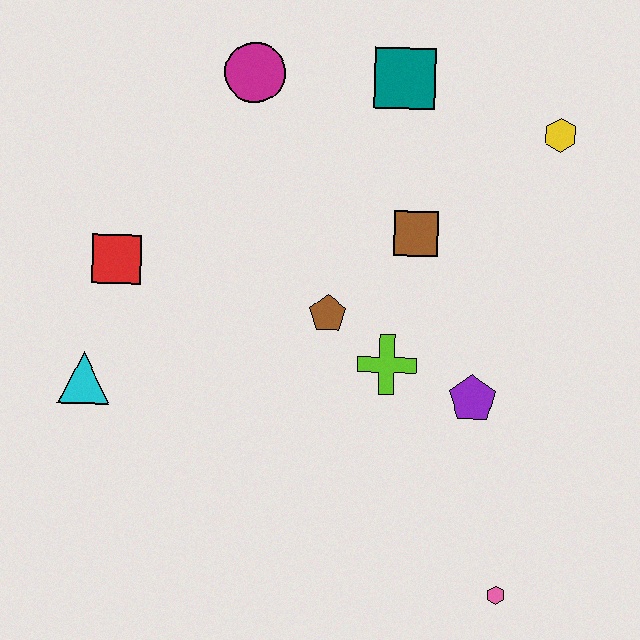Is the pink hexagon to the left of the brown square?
No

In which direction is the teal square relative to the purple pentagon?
The teal square is above the purple pentagon.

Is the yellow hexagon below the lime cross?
No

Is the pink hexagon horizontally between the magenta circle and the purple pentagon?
No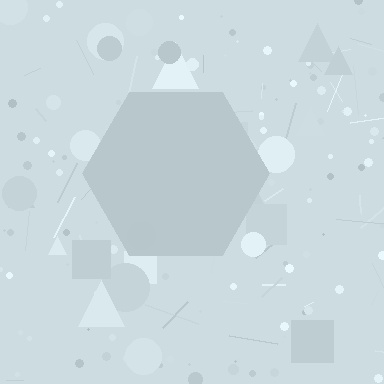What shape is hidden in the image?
A hexagon is hidden in the image.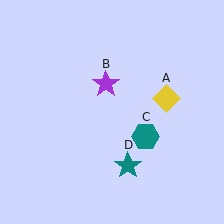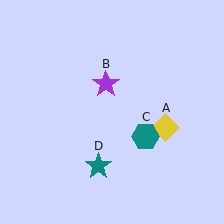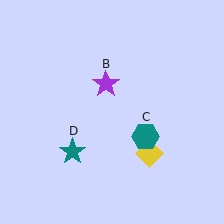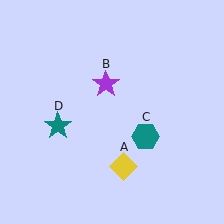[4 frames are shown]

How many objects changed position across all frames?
2 objects changed position: yellow diamond (object A), teal star (object D).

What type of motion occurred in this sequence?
The yellow diamond (object A), teal star (object D) rotated clockwise around the center of the scene.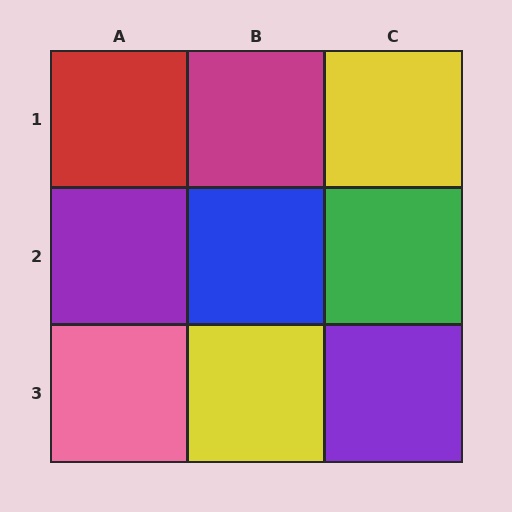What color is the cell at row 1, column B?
Magenta.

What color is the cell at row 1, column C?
Yellow.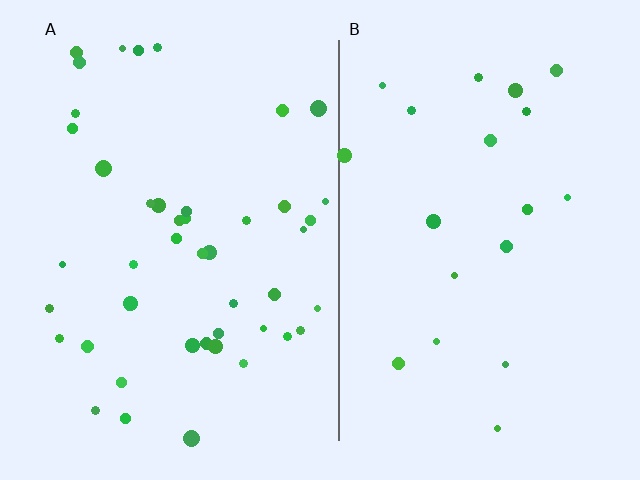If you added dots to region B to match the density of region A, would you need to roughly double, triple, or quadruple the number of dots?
Approximately double.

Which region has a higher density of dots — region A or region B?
A (the left).